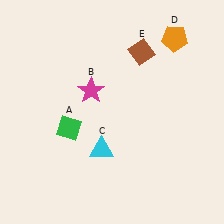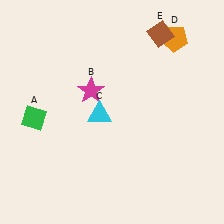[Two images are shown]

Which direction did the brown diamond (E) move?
The brown diamond (E) moved right.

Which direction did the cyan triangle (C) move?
The cyan triangle (C) moved up.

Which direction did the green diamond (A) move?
The green diamond (A) moved left.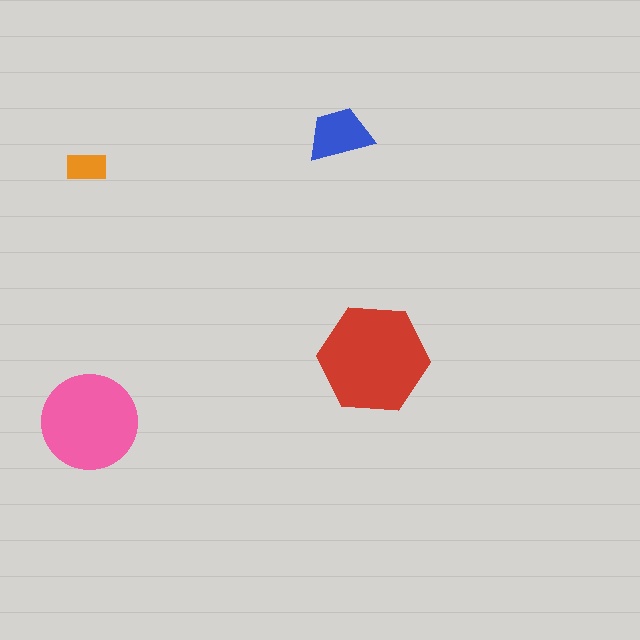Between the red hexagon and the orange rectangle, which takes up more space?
The red hexagon.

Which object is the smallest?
The orange rectangle.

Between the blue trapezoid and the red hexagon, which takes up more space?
The red hexagon.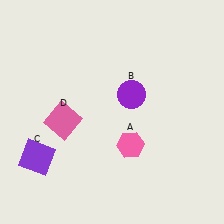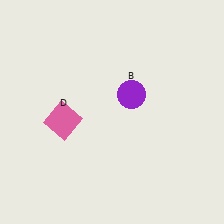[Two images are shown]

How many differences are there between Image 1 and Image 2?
There are 2 differences between the two images.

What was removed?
The purple square (C), the pink hexagon (A) were removed in Image 2.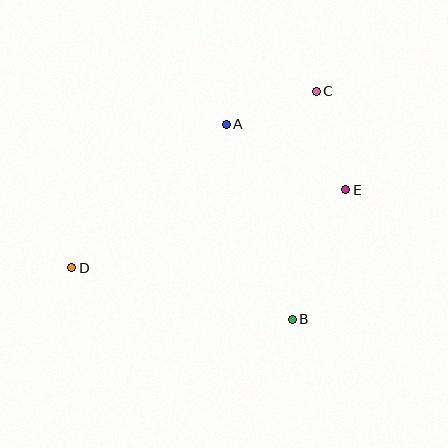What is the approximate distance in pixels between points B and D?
The distance between B and D is approximately 226 pixels.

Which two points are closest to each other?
Points A and C are closest to each other.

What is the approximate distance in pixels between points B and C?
The distance between B and C is approximately 229 pixels.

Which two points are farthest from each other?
Points C and D are farthest from each other.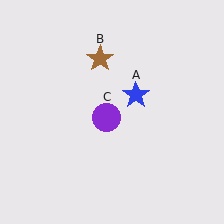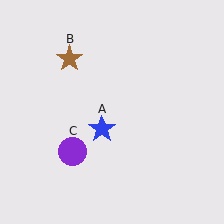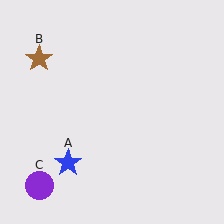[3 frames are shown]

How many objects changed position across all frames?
3 objects changed position: blue star (object A), brown star (object B), purple circle (object C).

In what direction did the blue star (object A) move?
The blue star (object A) moved down and to the left.